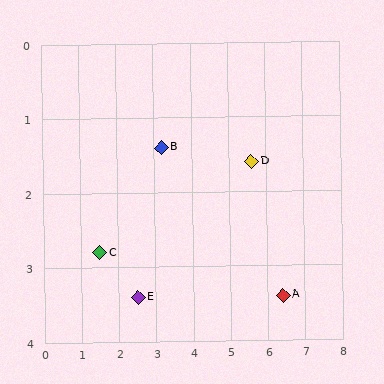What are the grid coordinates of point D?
Point D is at approximately (5.6, 1.6).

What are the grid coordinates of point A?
Point A is at approximately (6.4, 3.4).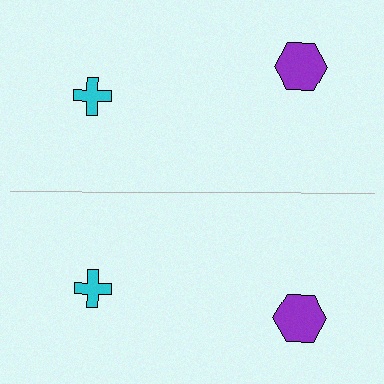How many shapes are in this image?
There are 4 shapes in this image.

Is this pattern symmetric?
Yes, this pattern has bilateral (reflection) symmetry.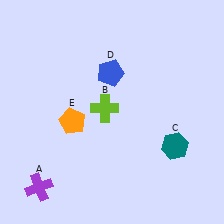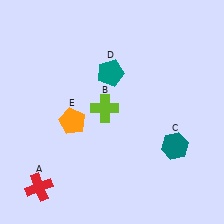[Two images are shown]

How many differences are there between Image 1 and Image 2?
There are 2 differences between the two images.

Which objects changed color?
A changed from purple to red. D changed from blue to teal.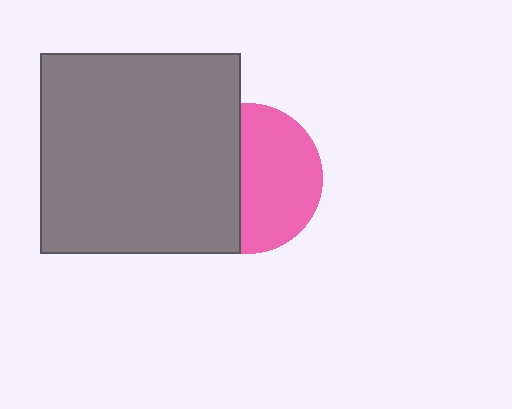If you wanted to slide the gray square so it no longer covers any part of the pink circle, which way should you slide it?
Slide it left — that is the most direct way to separate the two shapes.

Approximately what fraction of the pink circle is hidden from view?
Roughly 45% of the pink circle is hidden behind the gray square.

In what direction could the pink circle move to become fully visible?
The pink circle could move right. That would shift it out from behind the gray square entirely.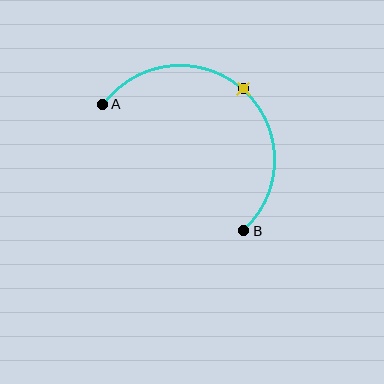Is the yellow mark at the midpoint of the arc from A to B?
Yes. The yellow mark lies on the arc at equal arc-length from both A and B — it is the arc midpoint.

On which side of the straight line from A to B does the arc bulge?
The arc bulges above and to the right of the straight line connecting A and B.